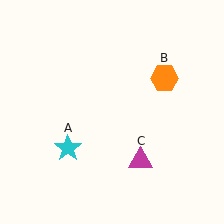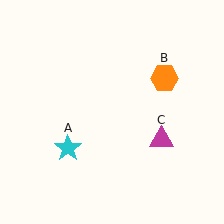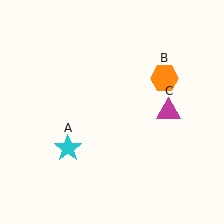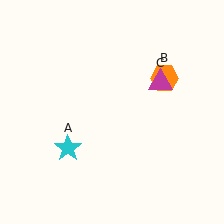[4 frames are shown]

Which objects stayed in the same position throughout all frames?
Cyan star (object A) and orange hexagon (object B) remained stationary.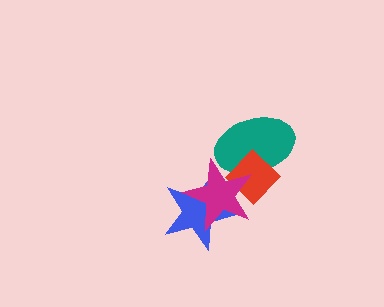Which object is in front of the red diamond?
The magenta star is in front of the red diamond.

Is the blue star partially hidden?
Yes, it is partially covered by another shape.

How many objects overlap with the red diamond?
2 objects overlap with the red diamond.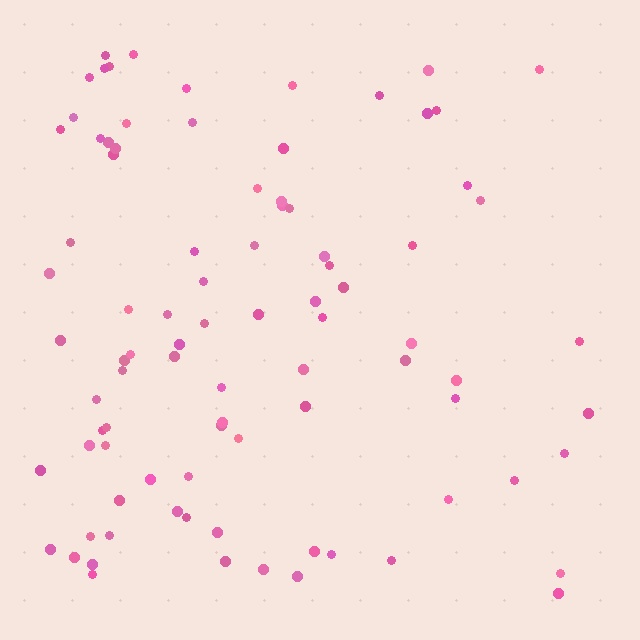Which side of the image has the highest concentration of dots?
The left.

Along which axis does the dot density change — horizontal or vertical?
Horizontal.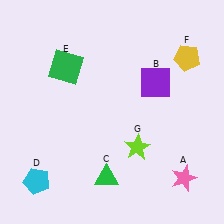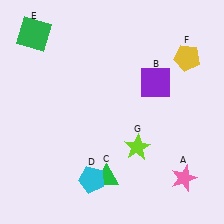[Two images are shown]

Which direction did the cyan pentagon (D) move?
The cyan pentagon (D) moved right.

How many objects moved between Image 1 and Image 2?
2 objects moved between the two images.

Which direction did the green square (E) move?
The green square (E) moved up.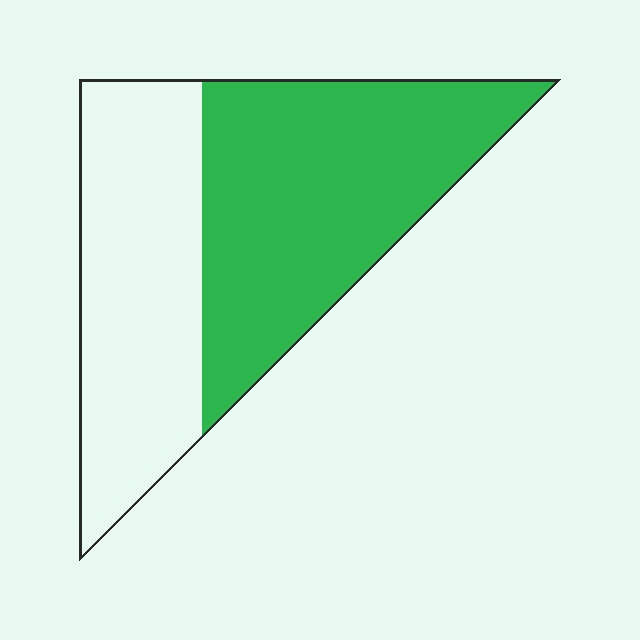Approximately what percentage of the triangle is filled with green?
Approximately 55%.